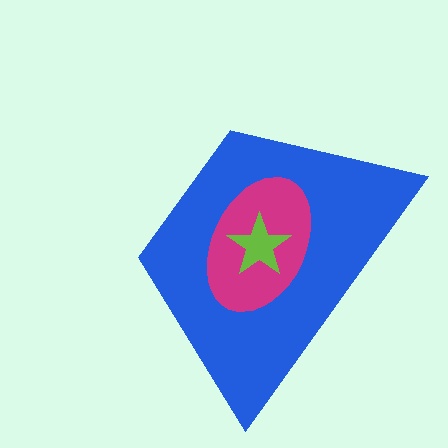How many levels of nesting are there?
3.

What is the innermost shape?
The lime star.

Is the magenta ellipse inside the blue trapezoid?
Yes.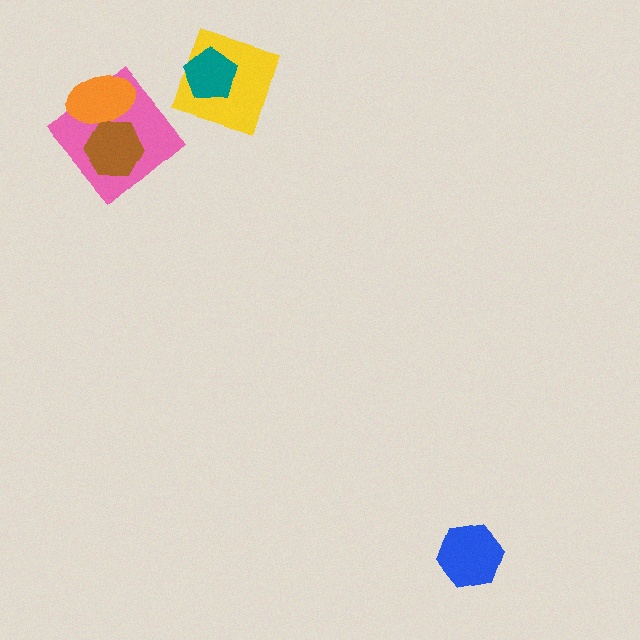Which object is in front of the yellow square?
The teal pentagon is in front of the yellow square.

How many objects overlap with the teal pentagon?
1 object overlaps with the teal pentagon.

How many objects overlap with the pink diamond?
2 objects overlap with the pink diamond.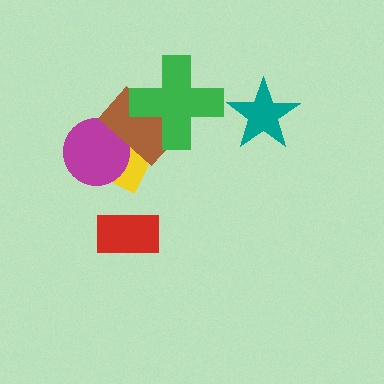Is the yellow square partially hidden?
Yes, it is partially covered by another shape.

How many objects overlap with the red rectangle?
0 objects overlap with the red rectangle.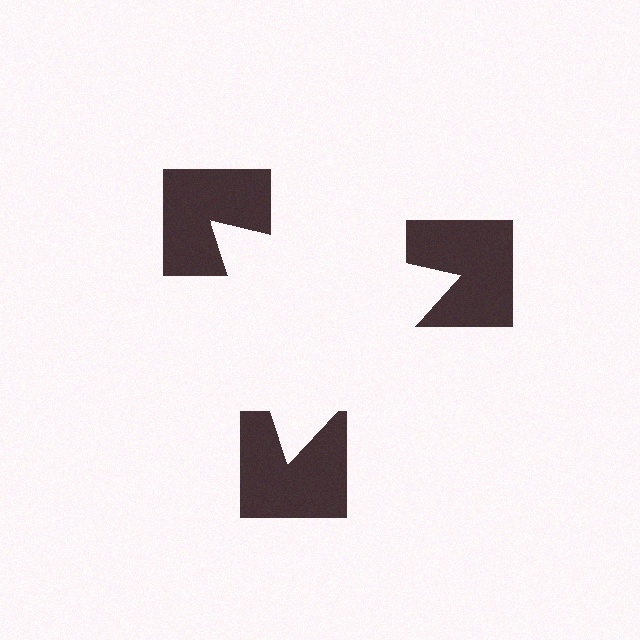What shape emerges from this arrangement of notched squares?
An illusory triangle — its edges are inferred from the aligned wedge cuts in the notched squares, not physically drawn.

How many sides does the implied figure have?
3 sides.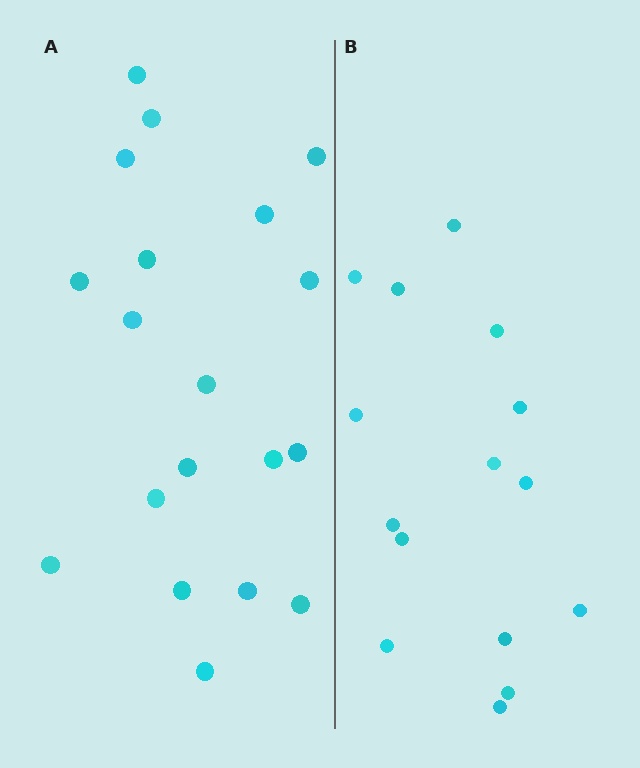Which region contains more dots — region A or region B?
Region A (the left region) has more dots.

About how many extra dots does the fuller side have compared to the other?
Region A has about 4 more dots than region B.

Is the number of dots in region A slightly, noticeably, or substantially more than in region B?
Region A has noticeably more, but not dramatically so. The ratio is roughly 1.3 to 1.